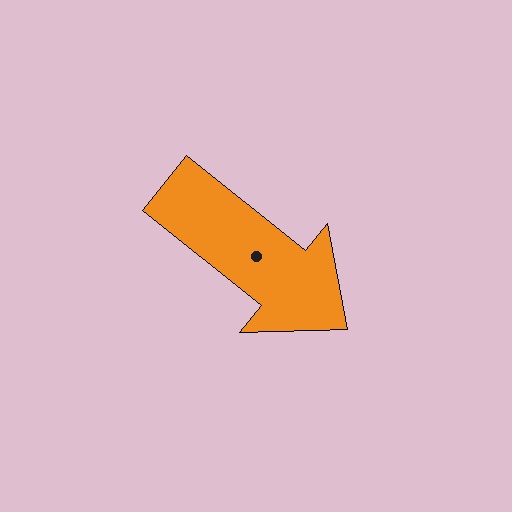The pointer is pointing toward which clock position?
Roughly 4 o'clock.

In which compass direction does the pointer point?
Southeast.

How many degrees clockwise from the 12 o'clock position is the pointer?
Approximately 129 degrees.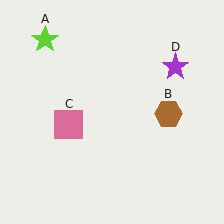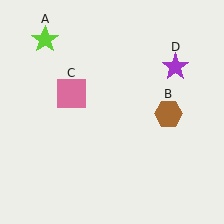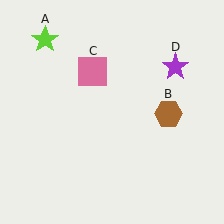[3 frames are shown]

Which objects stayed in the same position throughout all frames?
Lime star (object A) and brown hexagon (object B) and purple star (object D) remained stationary.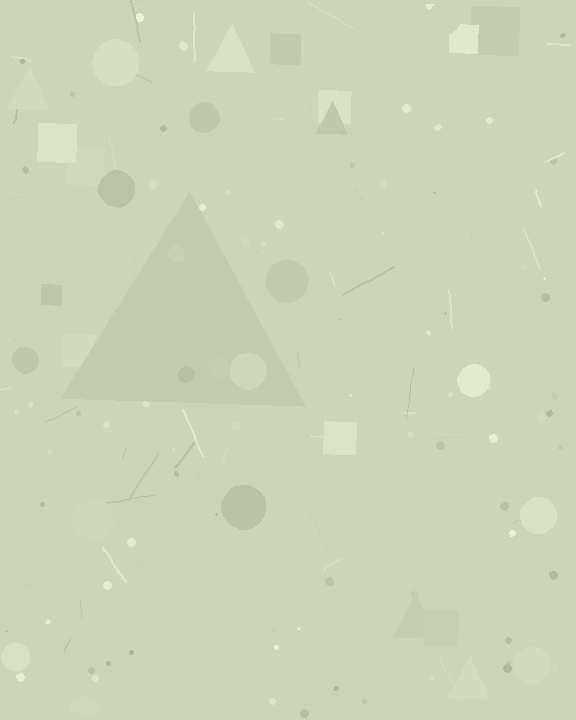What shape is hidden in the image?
A triangle is hidden in the image.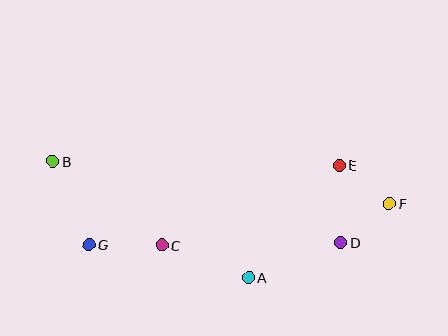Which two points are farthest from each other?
Points B and F are farthest from each other.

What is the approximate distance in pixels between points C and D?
The distance between C and D is approximately 179 pixels.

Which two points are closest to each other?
Points D and F are closest to each other.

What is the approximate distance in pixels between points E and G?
The distance between E and G is approximately 263 pixels.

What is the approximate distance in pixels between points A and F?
The distance between A and F is approximately 159 pixels.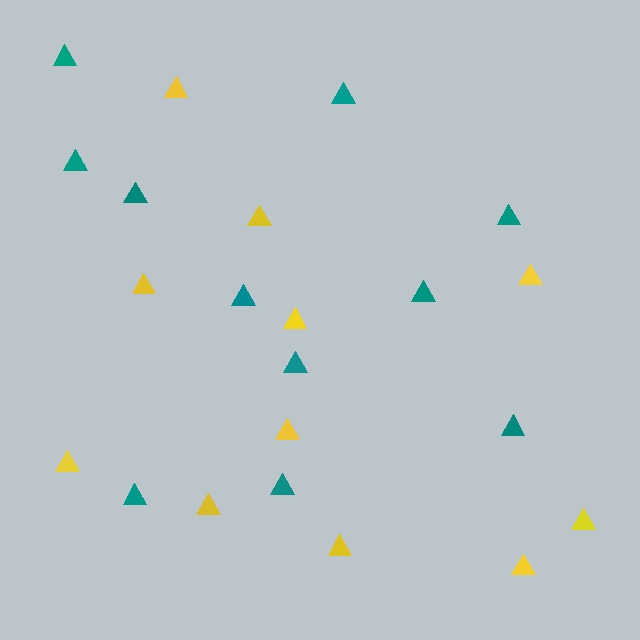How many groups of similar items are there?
There are 2 groups: one group of yellow triangles (11) and one group of teal triangles (11).